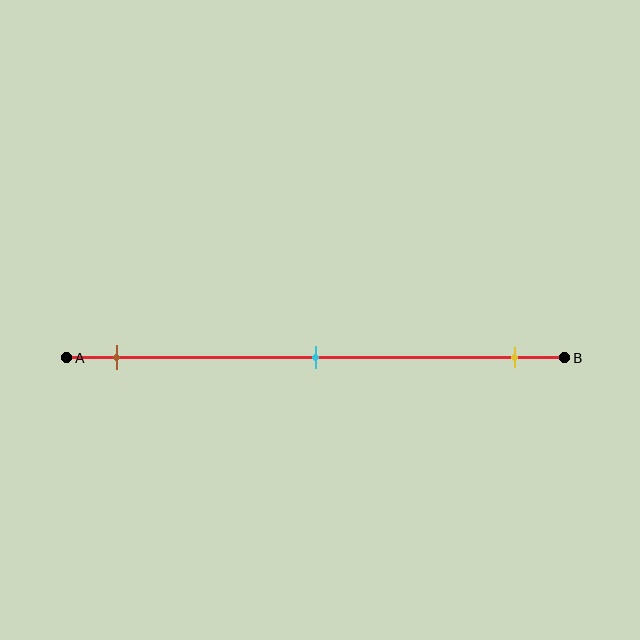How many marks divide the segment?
There are 3 marks dividing the segment.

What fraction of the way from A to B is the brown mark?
The brown mark is approximately 10% (0.1) of the way from A to B.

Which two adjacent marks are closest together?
The brown and cyan marks are the closest adjacent pair.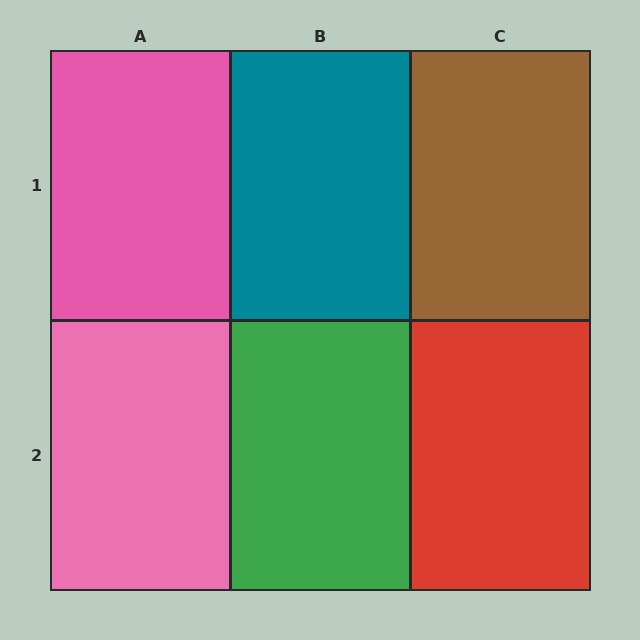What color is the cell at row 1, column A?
Pink.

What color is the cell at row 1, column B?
Teal.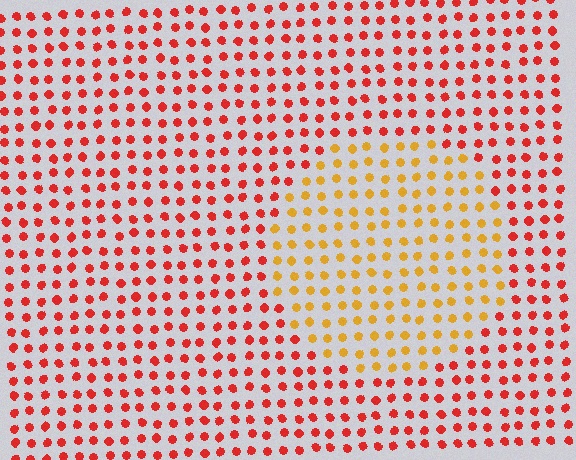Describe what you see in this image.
The image is filled with small red elements in a uniform arrangement. A circle-shaped region is visible where the elements are tinted to a slightly different hue, forming a subtle color boundary.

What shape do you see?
I see a circle.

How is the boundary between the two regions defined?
The boundary is defined purely by a slight shift in hue (about 41 degrees). Spacing, size, and orientation are identical on both sides.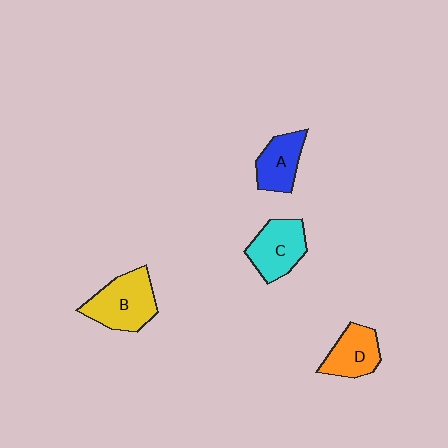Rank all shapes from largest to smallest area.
From largest to smallest: B (yellow), C (cyan), D (orange), A (blue).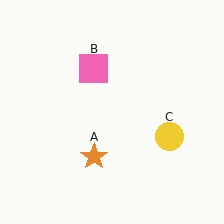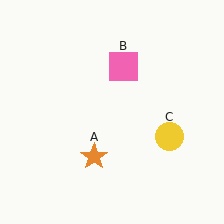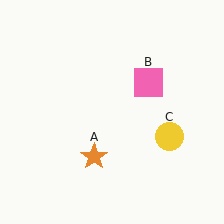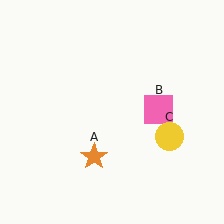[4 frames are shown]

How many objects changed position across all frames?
1 object changed position: pink square (object B).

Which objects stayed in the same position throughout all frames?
Orange star (object A) and yellow circle (object C) remained stationary.